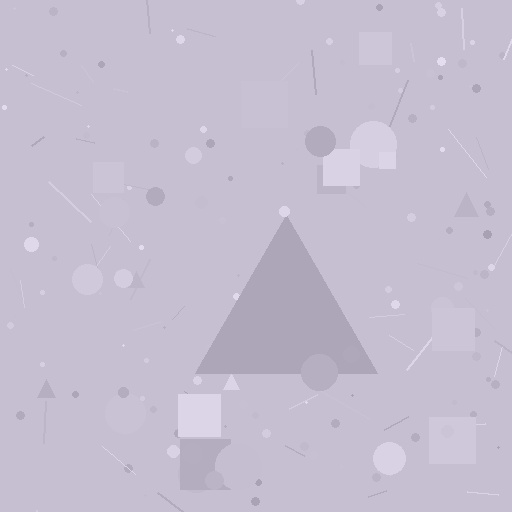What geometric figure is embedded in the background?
A triangle is embedded in the background.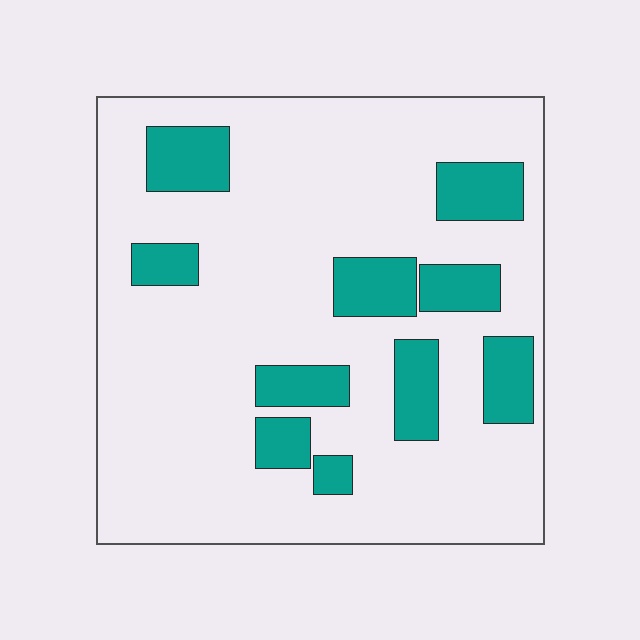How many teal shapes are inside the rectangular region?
10.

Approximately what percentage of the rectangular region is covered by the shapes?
Approximately 20%.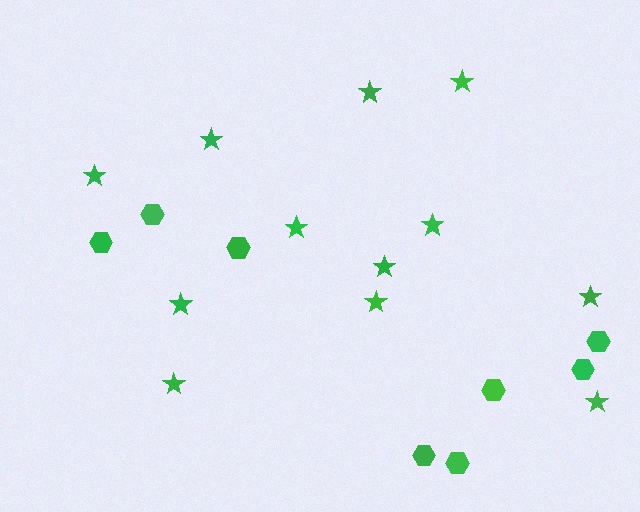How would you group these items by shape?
There are 2 groups: one group of stars (12) and one group of hexagons (8).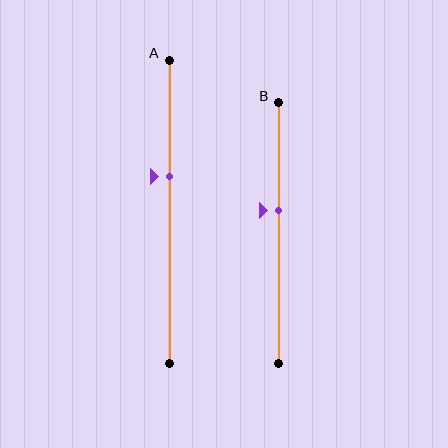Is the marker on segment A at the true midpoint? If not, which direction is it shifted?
No, the marker on segment A is shifted upward by about 12% of the segment length.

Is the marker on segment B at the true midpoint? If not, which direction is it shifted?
No, the marker on segment B is shifted upward by about 9% of the segment length.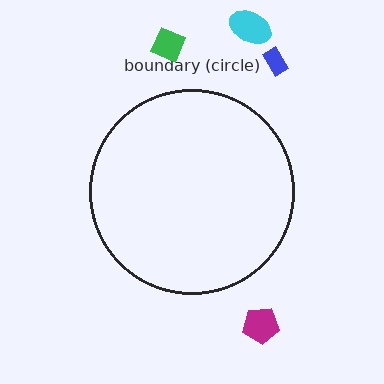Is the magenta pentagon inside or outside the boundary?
Outside.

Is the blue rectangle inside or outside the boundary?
Outside.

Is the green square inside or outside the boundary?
Outside.